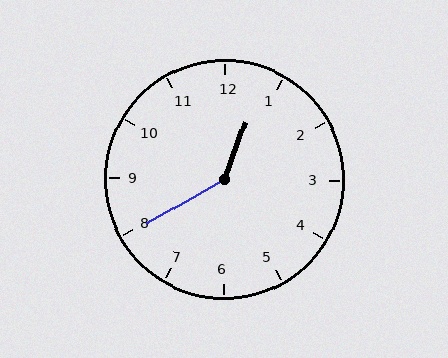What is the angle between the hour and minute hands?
Approximately 140 degrees.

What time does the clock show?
12:40.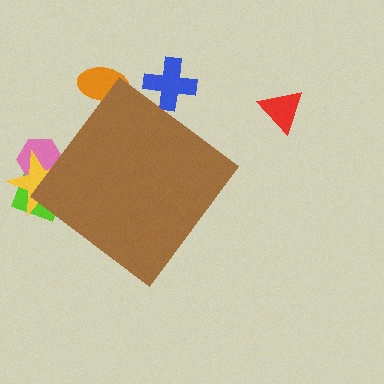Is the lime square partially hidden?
Yes, the lime square is partially hidden behind the brown diamond.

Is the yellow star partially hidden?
Yes, the yellow star is partially hidden behind the brown diamond.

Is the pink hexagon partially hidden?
Yes, the pink hexagon is partially hidden behind the brown diamond.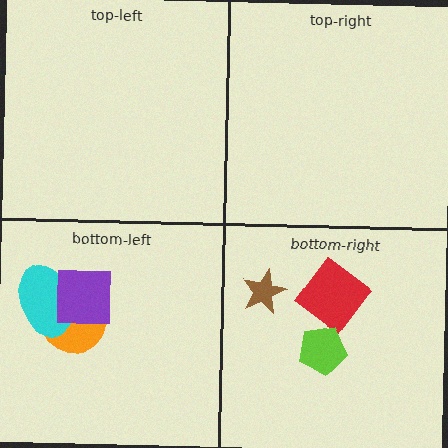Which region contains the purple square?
The bottom-left region.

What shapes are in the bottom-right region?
The brown star, the red diamond, the lime pentagon.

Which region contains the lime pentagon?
The bottom-right region.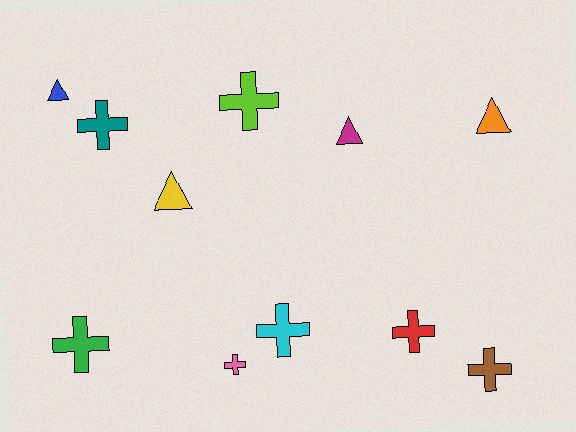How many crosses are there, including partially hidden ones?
There are 7 crosses.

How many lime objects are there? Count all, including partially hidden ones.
There is 1 lime object.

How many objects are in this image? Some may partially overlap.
There are 11 objects.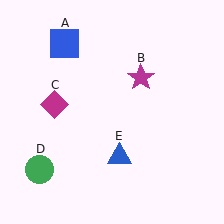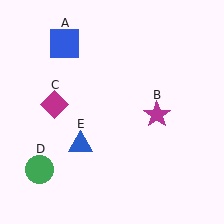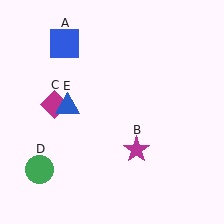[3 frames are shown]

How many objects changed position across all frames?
2 objects changed position: magenta star (object B), blue triangle (object E).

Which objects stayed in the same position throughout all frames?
Blue square (object A) and magenta diamond (object C) and green circle (object D) remained stationary.